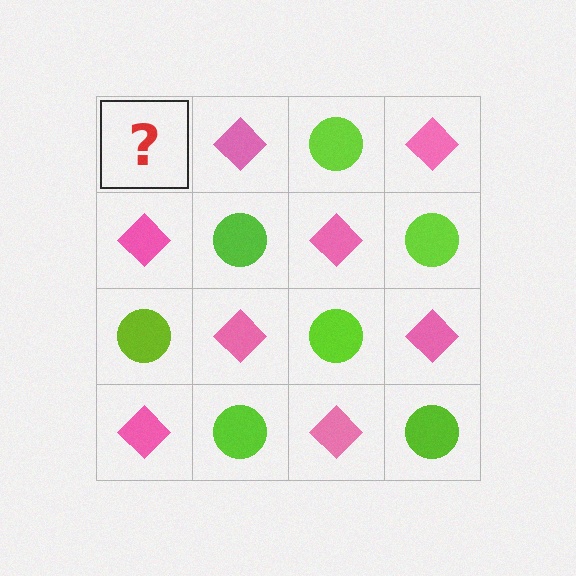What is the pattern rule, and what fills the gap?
The rule is that it alternates lime circle and pink diamond in a checkerboard pattern. The gap should be filled with a lime circle.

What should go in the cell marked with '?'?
The missing cell should contain a lime circle.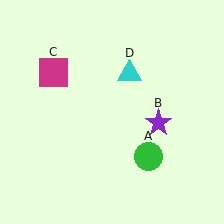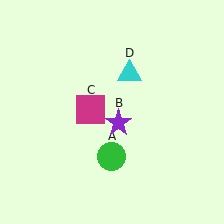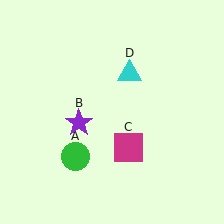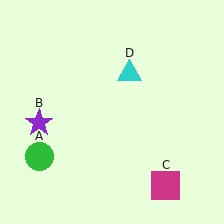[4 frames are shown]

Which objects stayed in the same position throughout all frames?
Cyan triangle (object D) remained stationary.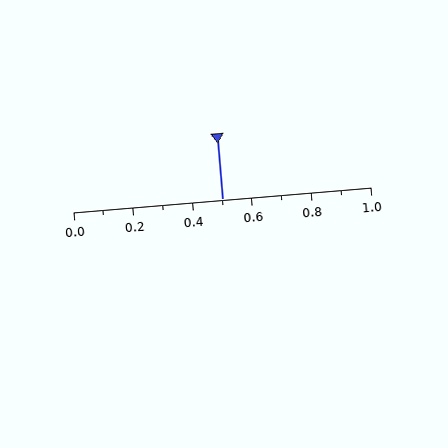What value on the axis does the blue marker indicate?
The marker indicates approximately 0.5.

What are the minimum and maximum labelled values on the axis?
The axis runs from 0.0 to 1.0.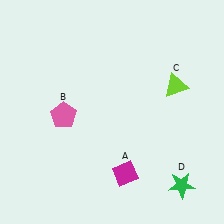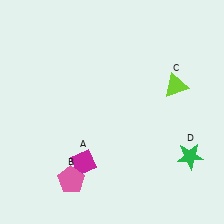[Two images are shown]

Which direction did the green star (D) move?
The green star (D) moved up.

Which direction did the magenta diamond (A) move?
The magenta diamond (A) moved left.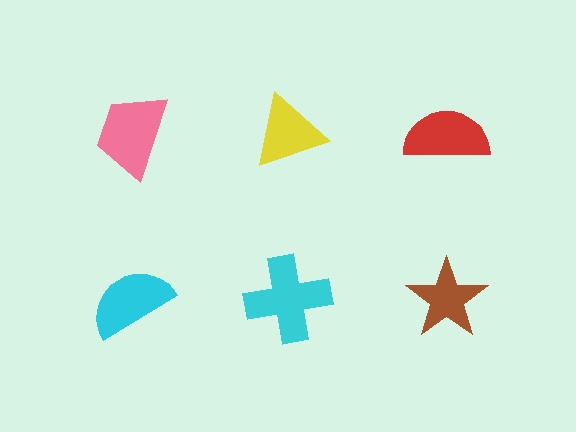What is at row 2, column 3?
A brown star.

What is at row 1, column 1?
A pink trapezoid.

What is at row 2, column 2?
A cyan cross.